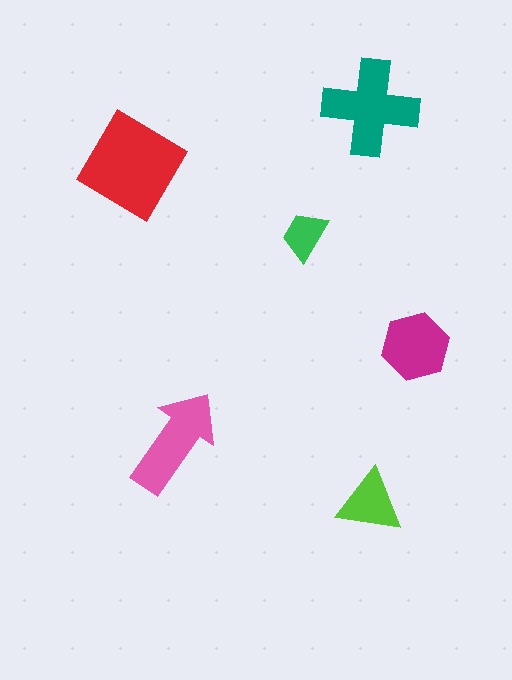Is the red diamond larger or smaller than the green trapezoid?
Larger.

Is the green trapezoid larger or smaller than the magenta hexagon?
Smaller.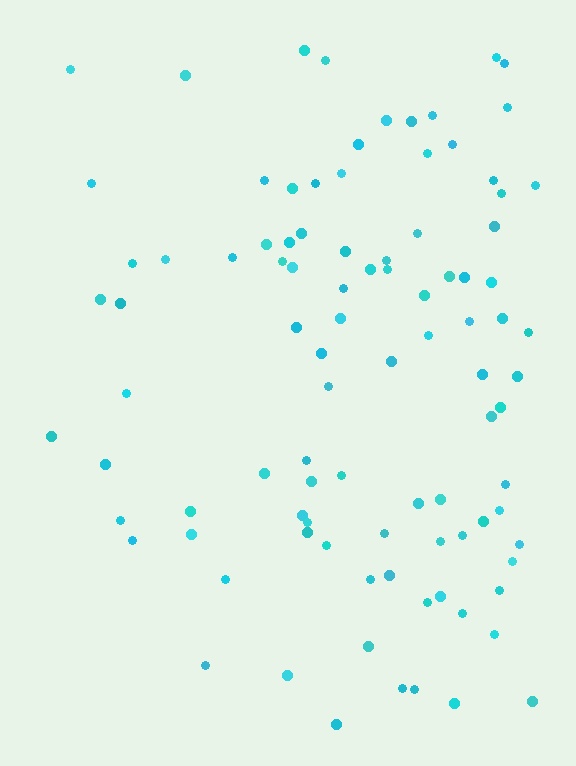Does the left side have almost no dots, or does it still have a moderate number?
Still a moderate number, just noticeably fewer than the right.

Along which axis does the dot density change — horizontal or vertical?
Horizontal.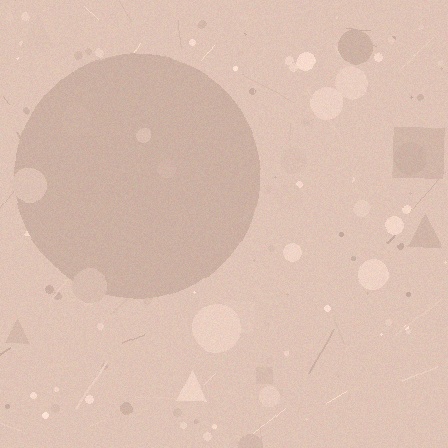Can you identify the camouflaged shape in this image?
The camouflaged shape is a circle.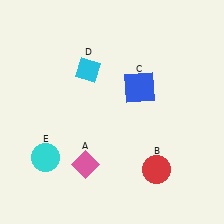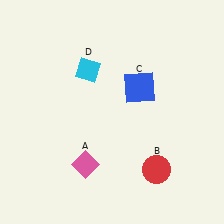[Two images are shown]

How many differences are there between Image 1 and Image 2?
There is 1 difference between the two images.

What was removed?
The cyan circle (E) was removed in Image 2.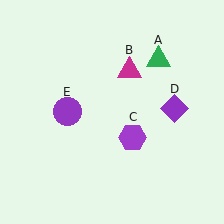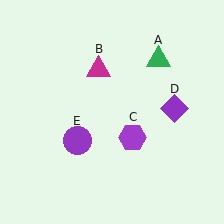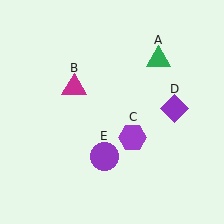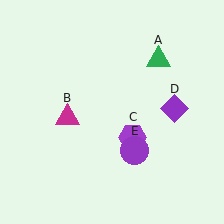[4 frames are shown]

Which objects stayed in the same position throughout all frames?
Green triangle (object A) and purple hexagon (object C) and purple diamond (object D) remained stationary.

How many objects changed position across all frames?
2 objects changed position: magenta triangle (object B), purple circle (object E).